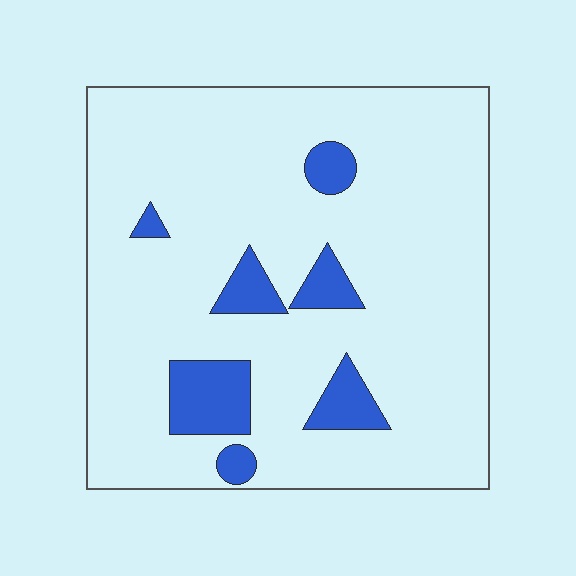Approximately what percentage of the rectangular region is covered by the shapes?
Approximately 10%.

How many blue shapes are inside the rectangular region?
7.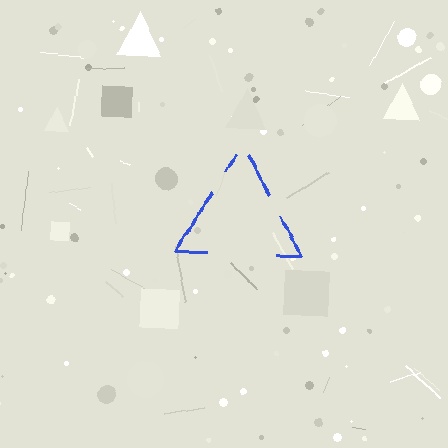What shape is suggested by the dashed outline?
The dashed outline suggests a triangle.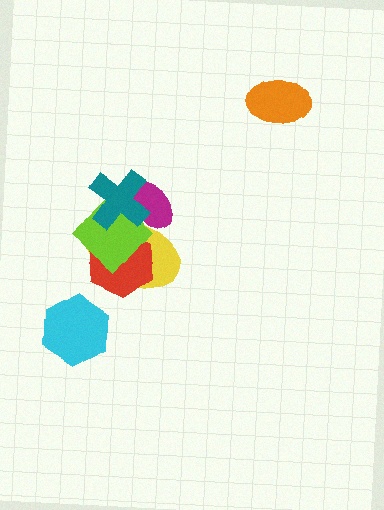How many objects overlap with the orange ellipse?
0 objects overlap with the orange ellipse.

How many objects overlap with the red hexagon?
2 objects overlap with the red hexagon.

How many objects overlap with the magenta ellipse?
3 objects overlap with the magenta ellipse.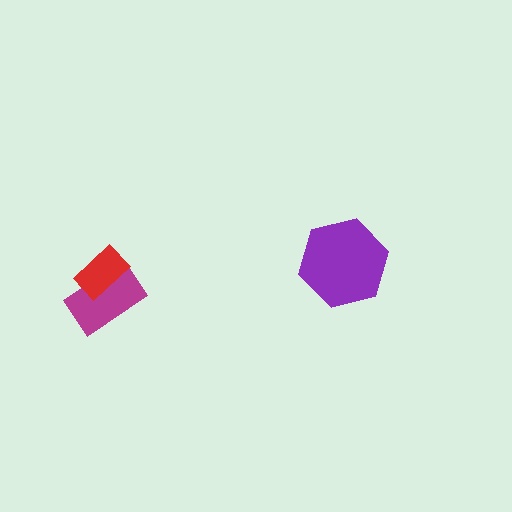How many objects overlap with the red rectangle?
1 object overlaps with the red rectangle.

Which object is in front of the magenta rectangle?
The red rectangle is in front of the magenta rectangle.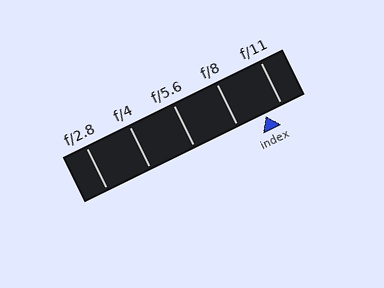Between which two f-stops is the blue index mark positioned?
The index mark is between f/8 and f/11.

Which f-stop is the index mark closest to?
The index mark is closest to f/11.